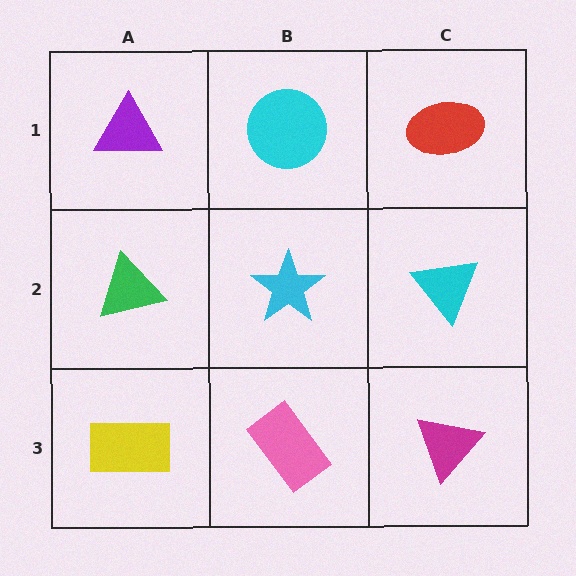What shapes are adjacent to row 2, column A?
A purple triangle (row 1, column A), a yellow rectangle (row 3, column A), a cyan star (row 2, column B).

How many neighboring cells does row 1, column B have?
3.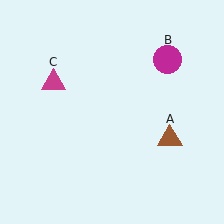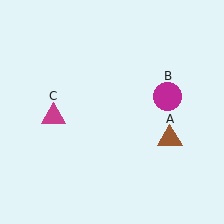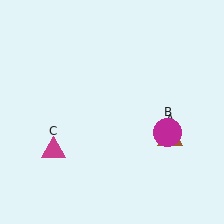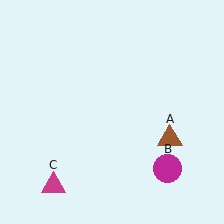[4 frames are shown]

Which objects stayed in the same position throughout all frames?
Brown triangle (object A) remained stationary.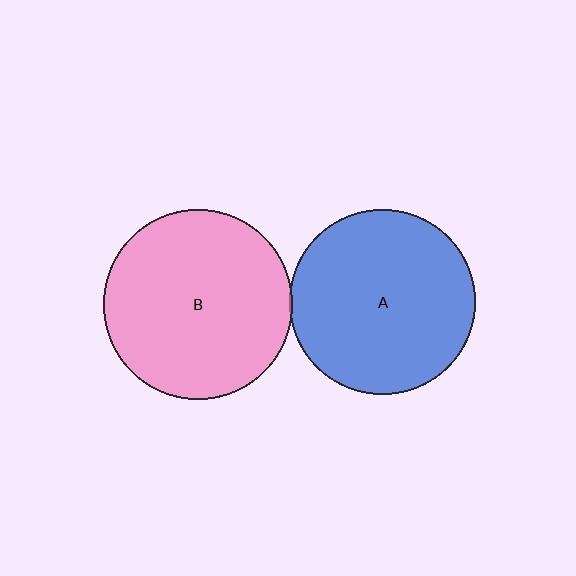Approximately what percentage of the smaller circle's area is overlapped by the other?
Approximately 5%.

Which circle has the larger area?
Circle B (pink).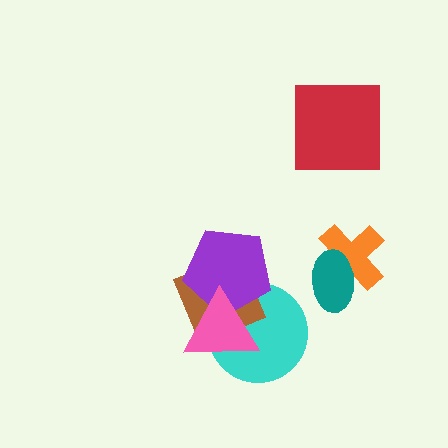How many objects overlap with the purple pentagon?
3 objects overlap with the purple pentagon.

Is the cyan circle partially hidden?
Yes, it is partially covered by another shape.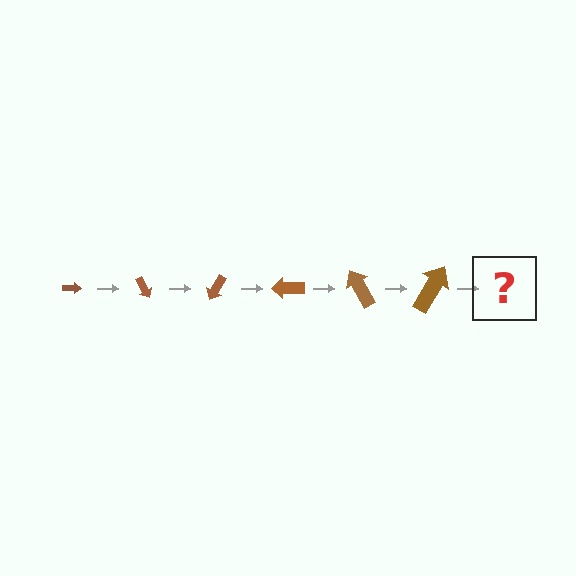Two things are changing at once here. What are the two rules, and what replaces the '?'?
The two rules are that the arrow grows larger each step and it rotates 60 degrees each step. The '?' should be an arrow, larger than the previous one and rotated 360 degrees from the start.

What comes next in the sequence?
The next element should be an arrow, larger than the previous one and rotated 360 degrees from the start.